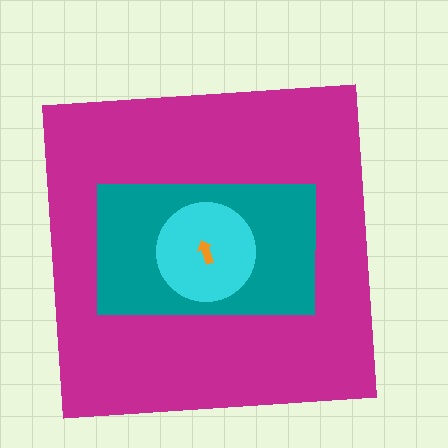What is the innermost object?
The orange arrow.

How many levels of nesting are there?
4.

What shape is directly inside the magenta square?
The teal rectangle.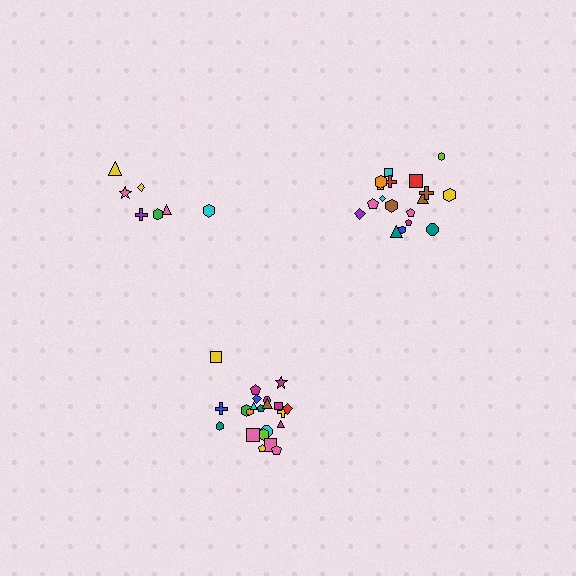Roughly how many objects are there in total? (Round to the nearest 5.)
Roughly 45 objects in total.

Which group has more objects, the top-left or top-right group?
The top-right group.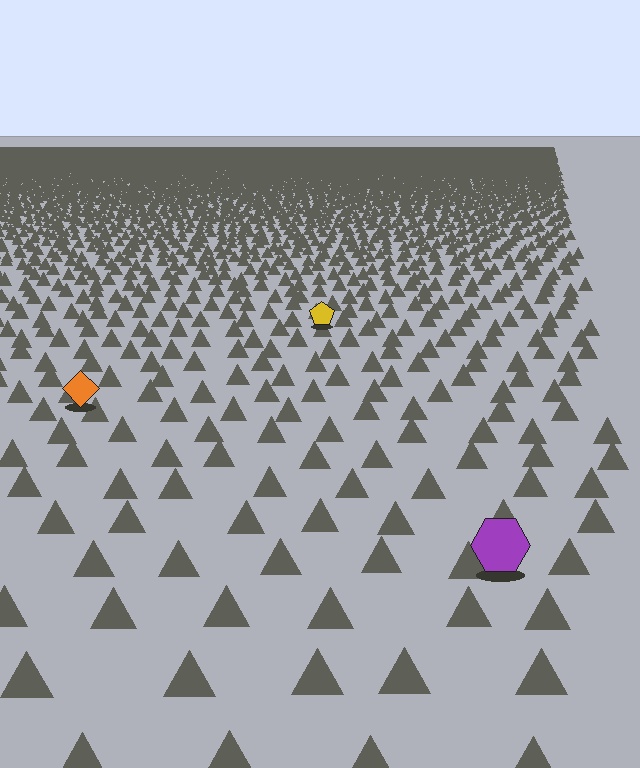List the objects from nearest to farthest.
From nearest to farthest: the purple hexagon, the orange diamond, the yellow pentagon.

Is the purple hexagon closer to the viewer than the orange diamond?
Yes. The purple hexagon is closer — you can tell from the texture gradient: the ground texture is coarser near it.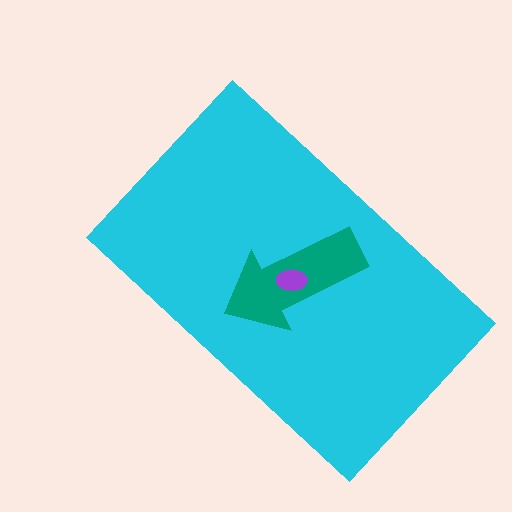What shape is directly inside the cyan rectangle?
The teal arrow.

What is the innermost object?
The purple ellipse.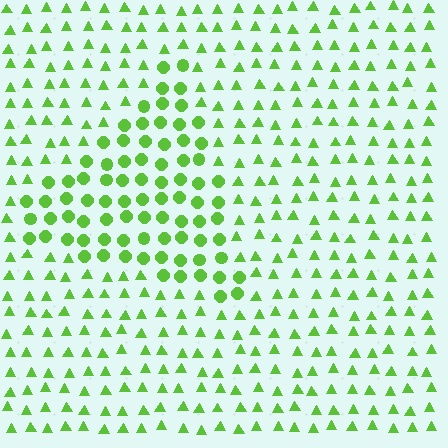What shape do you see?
I see a triangle.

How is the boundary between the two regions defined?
The boundary is defined by a change in element shape: circles inside vs. triangles outside. All elements share the same color and spacing.